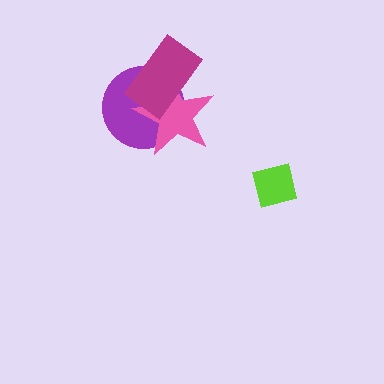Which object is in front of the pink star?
The magenta rectangle is in front of the pink star.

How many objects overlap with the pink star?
2 objects overlap with the pink star.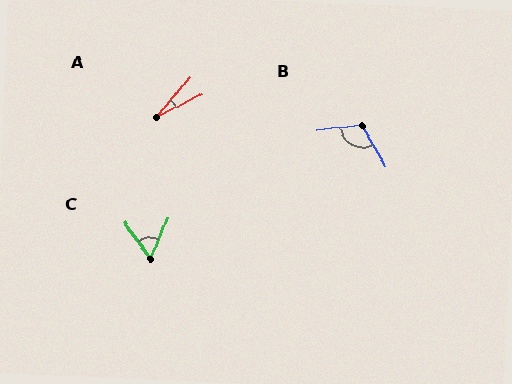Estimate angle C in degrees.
Approximately 58 degrees.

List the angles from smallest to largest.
A (22°), C (58°), B (114°).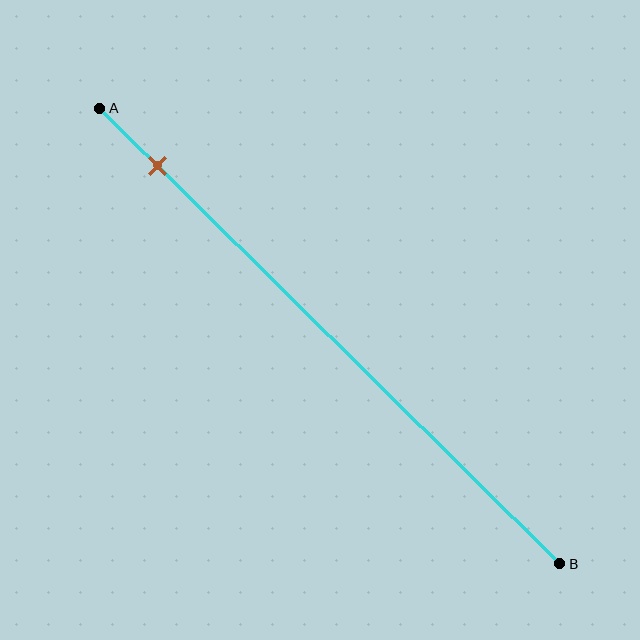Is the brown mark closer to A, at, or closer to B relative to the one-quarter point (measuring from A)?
The brown mark is closer to point A than the one-quarter point of segment AB.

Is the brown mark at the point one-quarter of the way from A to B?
No, the mark is at about 15% from A, not at the 25% one-quarter point.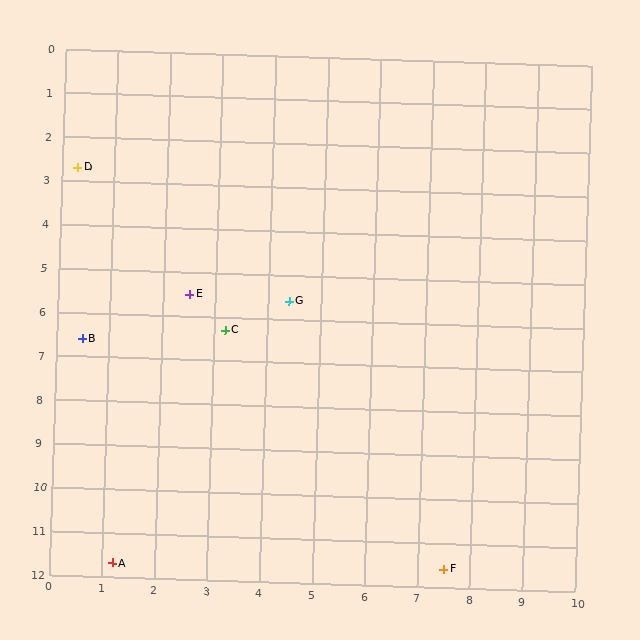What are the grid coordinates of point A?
Point A is at approximately (1.2, 11.7).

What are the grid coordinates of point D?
Point D is at approximately (0.3, 2.7).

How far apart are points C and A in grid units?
Points C and A are about 5.8 grid units apart.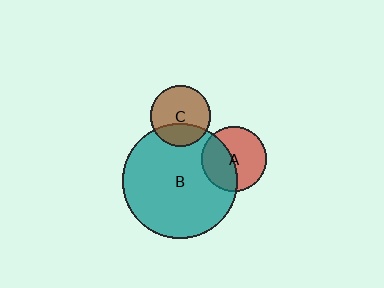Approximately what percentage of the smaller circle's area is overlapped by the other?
Approximately 40%.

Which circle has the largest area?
Circle B (teal).